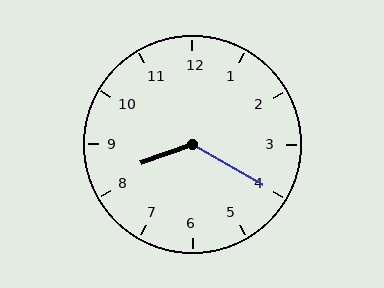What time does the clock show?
8:20.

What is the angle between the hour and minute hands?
Approximately 130 degrees.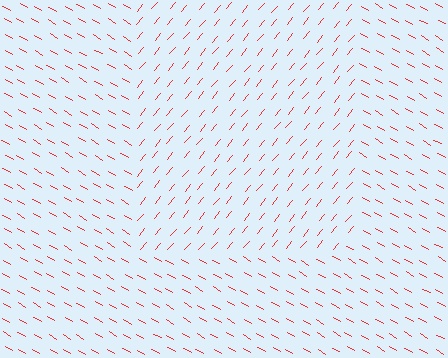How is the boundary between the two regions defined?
The boundary is defined purely by a change in line orientation (approximately 80 degrees difference). All lines are the same color and thickness.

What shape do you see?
I see a rectangle.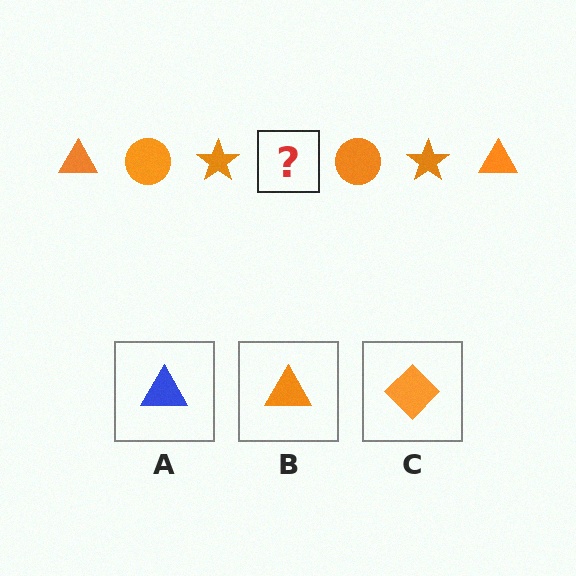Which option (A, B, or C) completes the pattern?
B.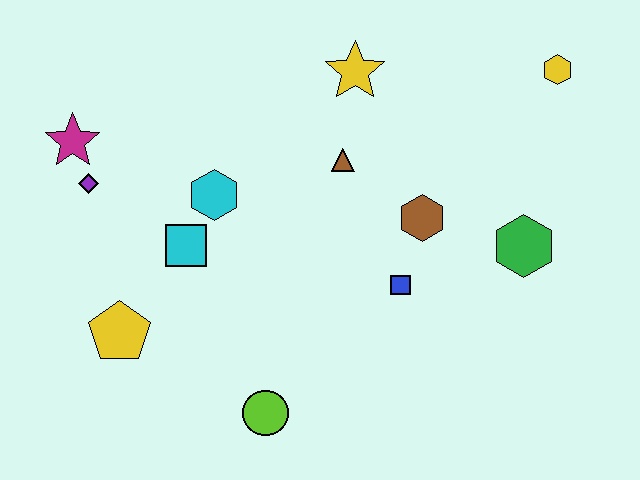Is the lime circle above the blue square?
No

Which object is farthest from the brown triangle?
The yellow pentagon is farthest from the brown triangle.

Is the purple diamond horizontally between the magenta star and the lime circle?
Yes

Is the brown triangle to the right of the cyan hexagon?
Yes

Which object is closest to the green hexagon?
The brown hexagon is closest to the green hexagon.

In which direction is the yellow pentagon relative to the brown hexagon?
The yellow pentagon is to the left of the brown hexagon.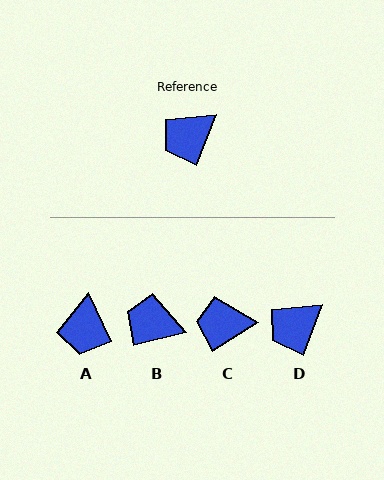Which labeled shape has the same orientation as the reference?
D.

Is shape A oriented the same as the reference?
No, it is off by about 46 degrees.